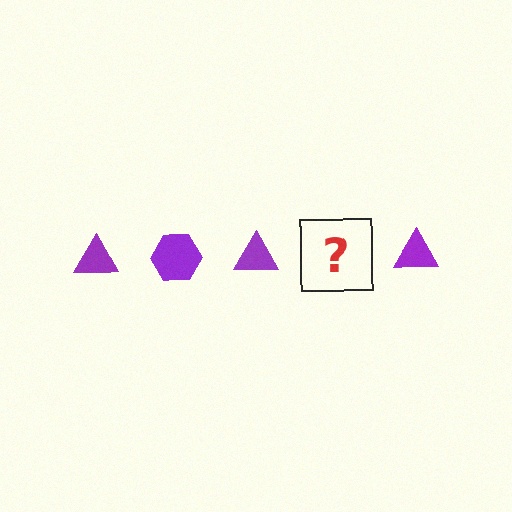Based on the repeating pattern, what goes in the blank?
The blank should be a purple hexagon.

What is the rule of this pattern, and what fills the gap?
The rule is that the pattern cycles through triangle, hexagon shapes in purple. The gap should be filled with a purple hexagon.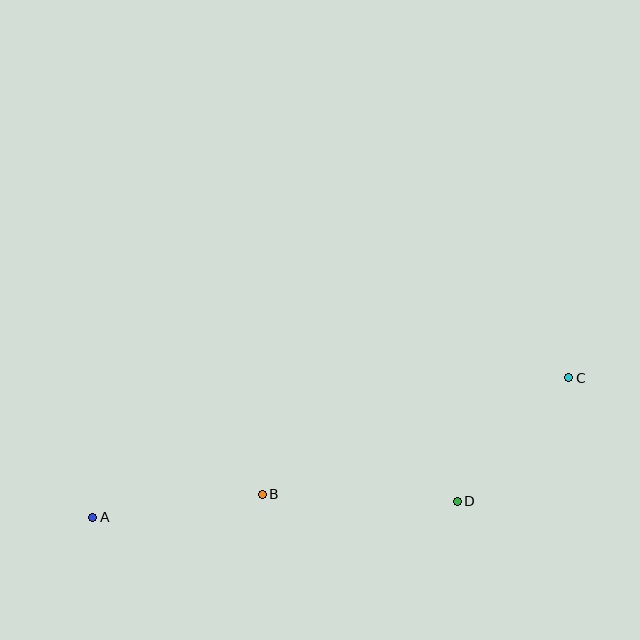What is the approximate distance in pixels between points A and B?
The distance between A and B is approximately 171 pixels.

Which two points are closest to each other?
Points C and D are closest to each other.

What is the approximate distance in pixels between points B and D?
The distance between B and D is approximately 195 pixels.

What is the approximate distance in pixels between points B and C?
The distance between B and C is approximately 328 pixels.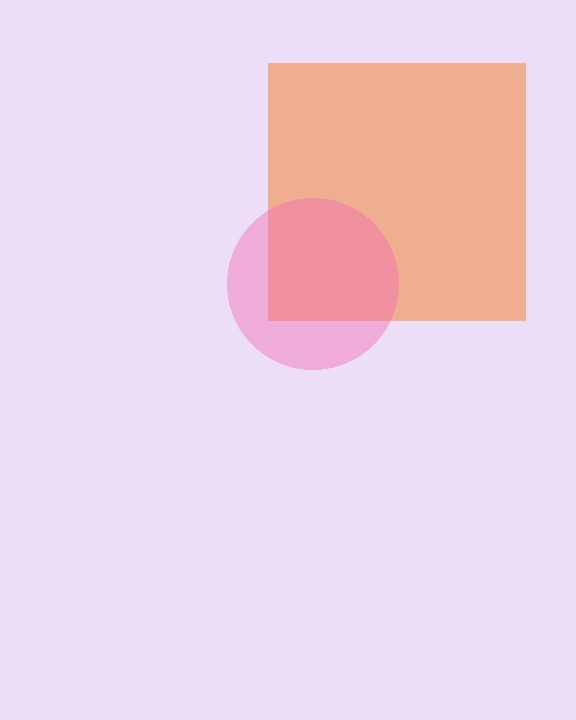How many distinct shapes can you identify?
There are 2 distinct shapes: an orange square, a pink circle.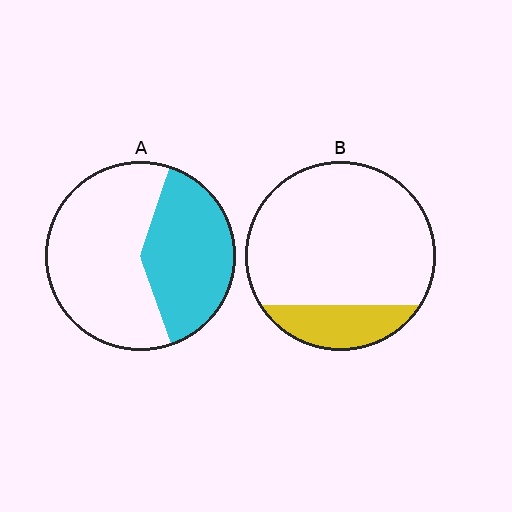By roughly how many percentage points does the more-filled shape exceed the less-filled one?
By roughly 20 percentage points (A over B).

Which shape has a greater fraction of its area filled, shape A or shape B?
Shape A.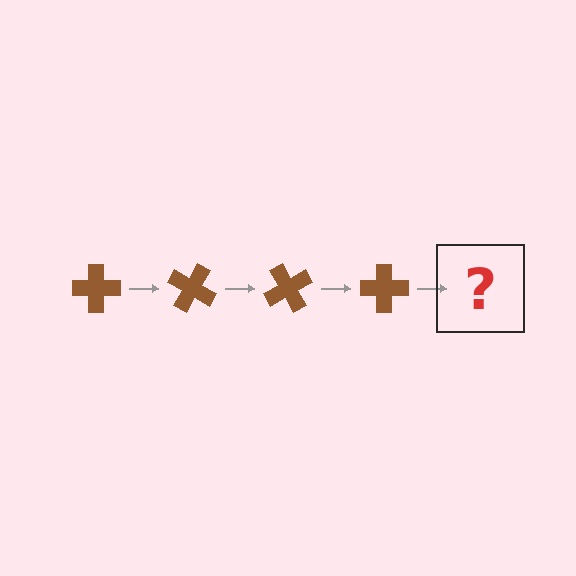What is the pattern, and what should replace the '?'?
The pattern is that the cross rotates 30 degrees each step. The '?' should be a brown cross rotated 120 degrees.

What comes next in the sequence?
The next element should be a brown cross rotated 120 degrees.